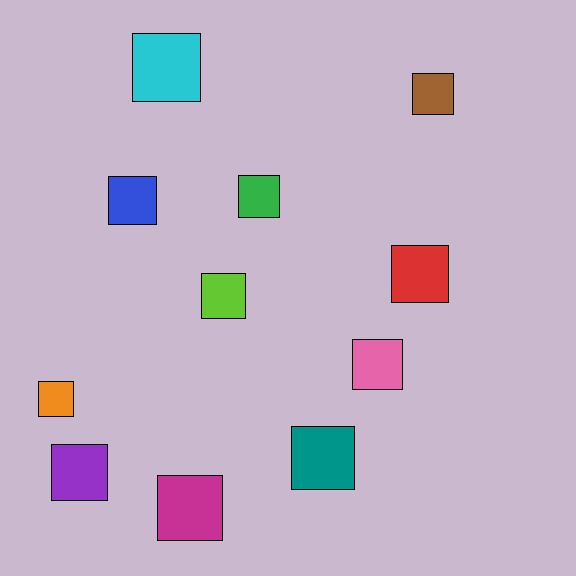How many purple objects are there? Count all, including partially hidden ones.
There is 1 purple object.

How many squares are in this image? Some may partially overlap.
There are 11 squares.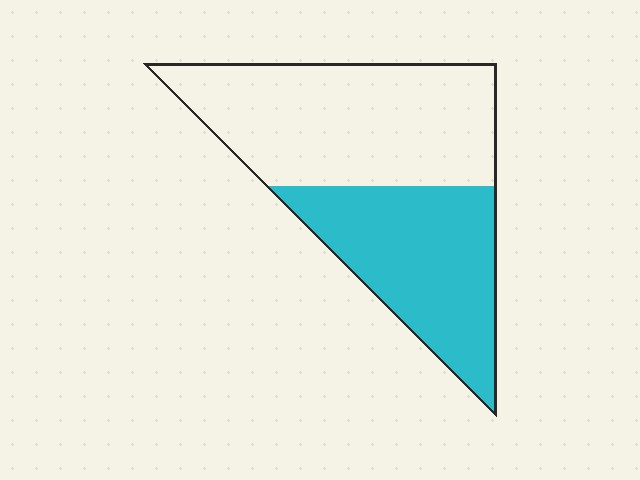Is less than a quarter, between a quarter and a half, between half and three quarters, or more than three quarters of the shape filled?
Between a quarter and a half.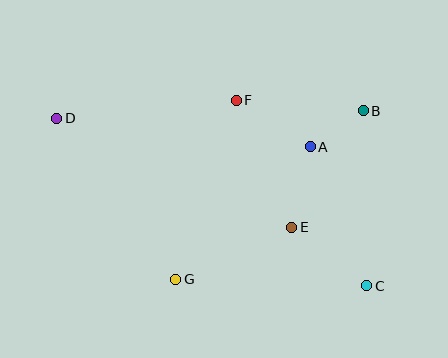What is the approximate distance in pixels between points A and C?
The distance between A and C is approximately 150 pixels.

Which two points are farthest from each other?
Points C and D are farthest from each other.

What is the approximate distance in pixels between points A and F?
The distance between A and F is approximately 88 pixels.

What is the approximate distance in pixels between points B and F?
The distance between B and F is approximately 128 pixels.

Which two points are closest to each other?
Points A and B are closest to each other.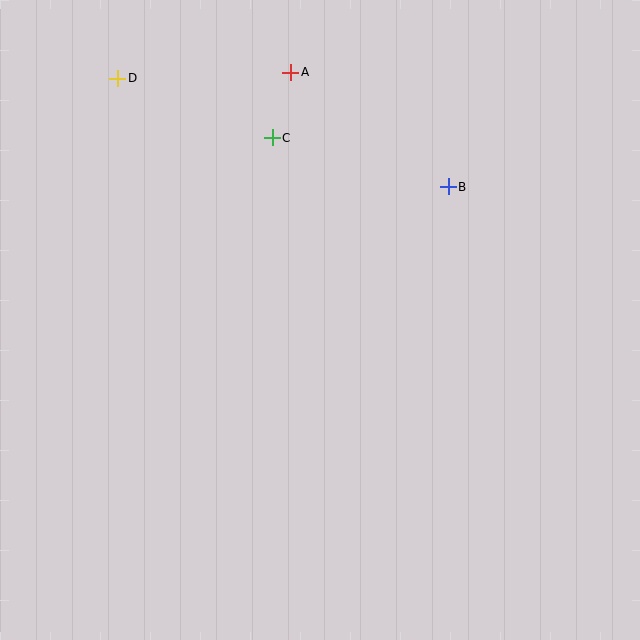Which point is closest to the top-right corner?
Point B is closest to the top-right corner.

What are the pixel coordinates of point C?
Point C is at (272, 138).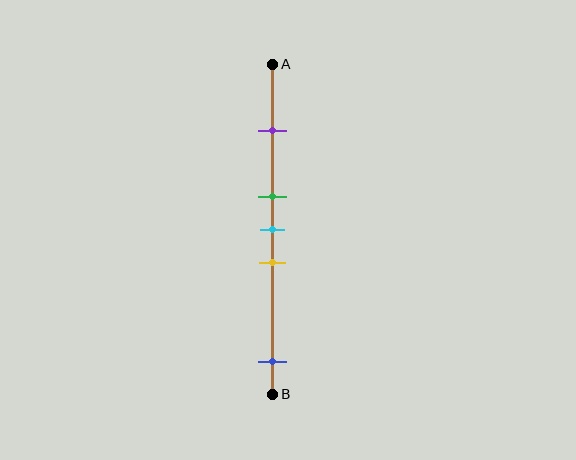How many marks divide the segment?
There are 5 marks dividing the segment.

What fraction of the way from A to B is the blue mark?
The blue mark is approximately 90% (0.9) of the way from A to B.